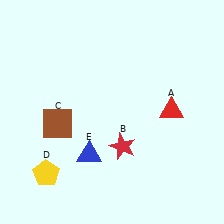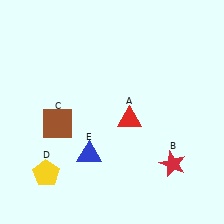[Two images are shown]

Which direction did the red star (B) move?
The red star (B) moved right.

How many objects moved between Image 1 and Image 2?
2 objects moved between the two images.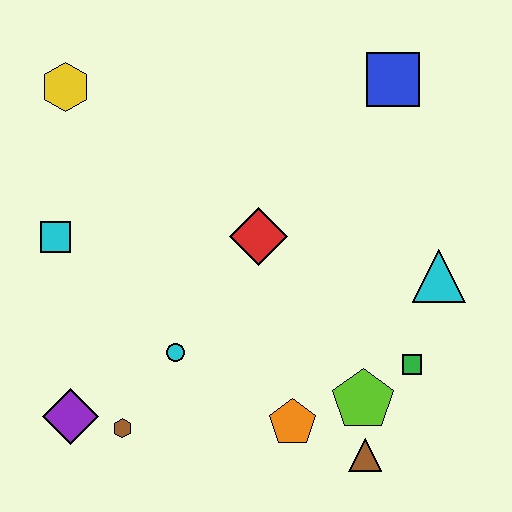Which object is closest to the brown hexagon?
The purple diamond is closest to the brown hexagon.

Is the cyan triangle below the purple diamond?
No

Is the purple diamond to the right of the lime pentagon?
No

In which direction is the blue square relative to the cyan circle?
The blue square is above the cyan circle.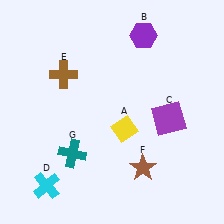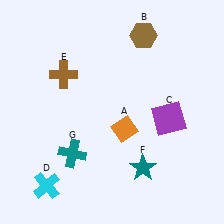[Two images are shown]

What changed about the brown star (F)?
In Image 1, F is brown. In Image 2, it changed to teal.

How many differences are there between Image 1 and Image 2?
There are 3 differences between the two images.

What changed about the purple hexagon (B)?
In Image 1, B is purple. In Image 2, it changed to brown.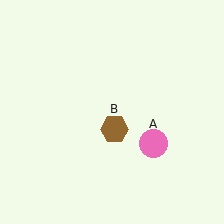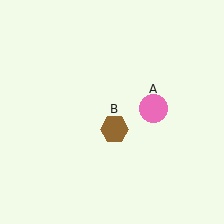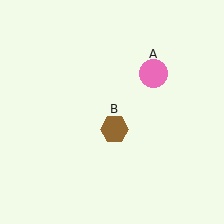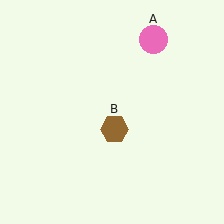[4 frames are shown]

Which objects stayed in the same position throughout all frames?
Brown hexagon (object B) remained stationary.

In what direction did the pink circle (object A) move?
The pink circle (object A) moved up.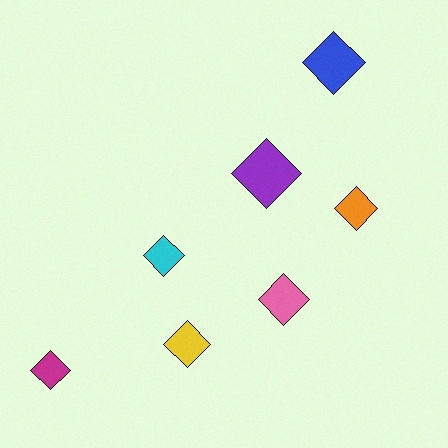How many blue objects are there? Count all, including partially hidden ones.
There is 1 blue object.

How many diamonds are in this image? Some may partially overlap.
There are 7 diamonds.